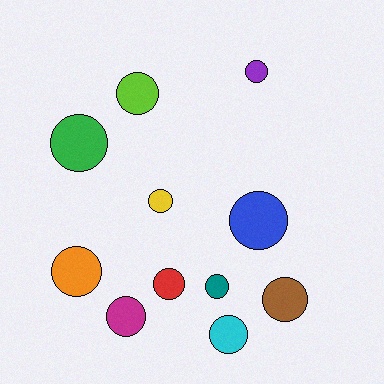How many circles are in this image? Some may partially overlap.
There are 11 circles.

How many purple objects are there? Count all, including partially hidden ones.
There is 1 purple object.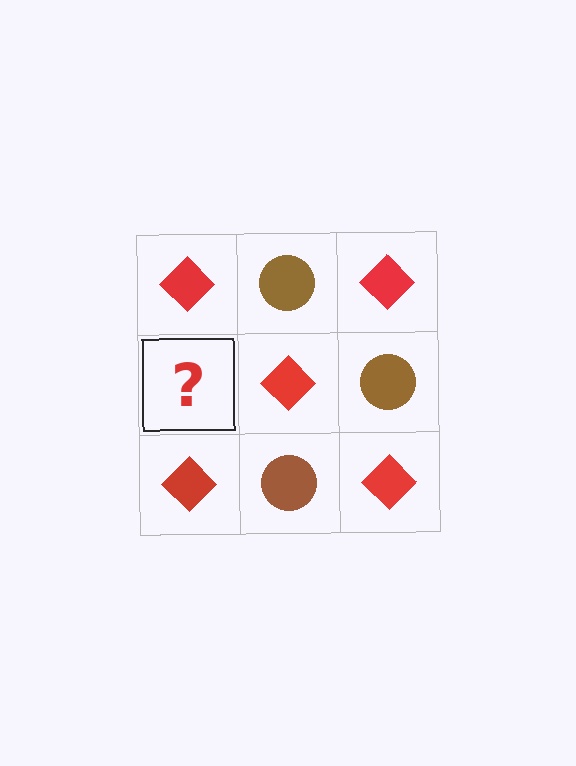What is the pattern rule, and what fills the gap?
The rule is that it alternates red diamond and brown circle in a checkerboard pattern. The gap should be filled with a brown circle.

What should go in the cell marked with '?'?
The missing cell should contain a brown circle.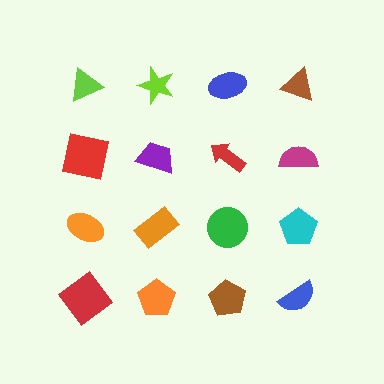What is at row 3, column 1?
An orange ellipse.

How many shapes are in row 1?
4 shapes.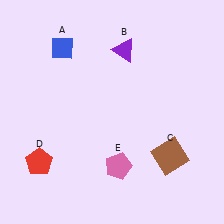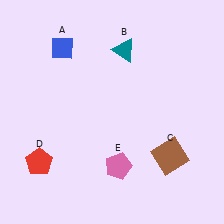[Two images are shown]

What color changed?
The triangle (B) changed from purple in Image 1 to teal in Image 2.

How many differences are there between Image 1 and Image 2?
There is 1 difference between the two images.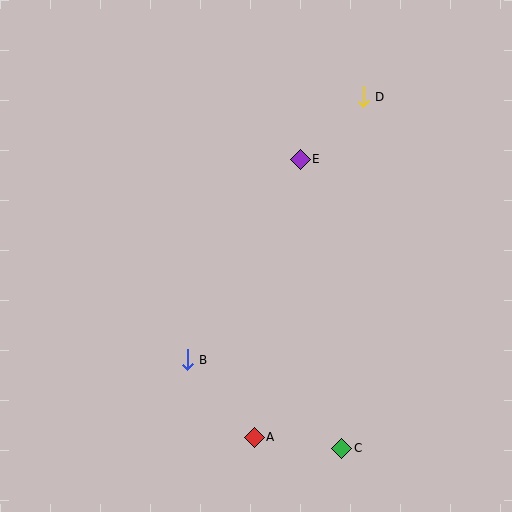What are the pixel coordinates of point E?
Point E is at (300, 159).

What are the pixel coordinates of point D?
Point D is at (363, 97).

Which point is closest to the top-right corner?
Point D is closest to the top-right corner.